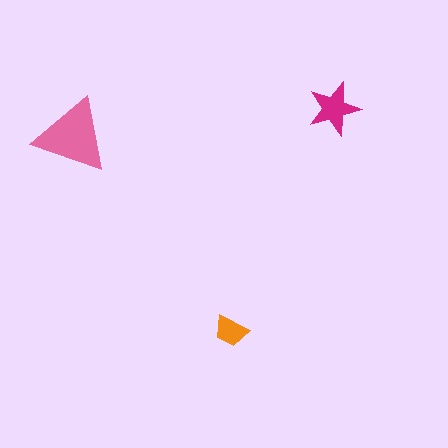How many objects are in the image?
There are 3 objects in the image.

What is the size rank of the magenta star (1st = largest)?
2nd.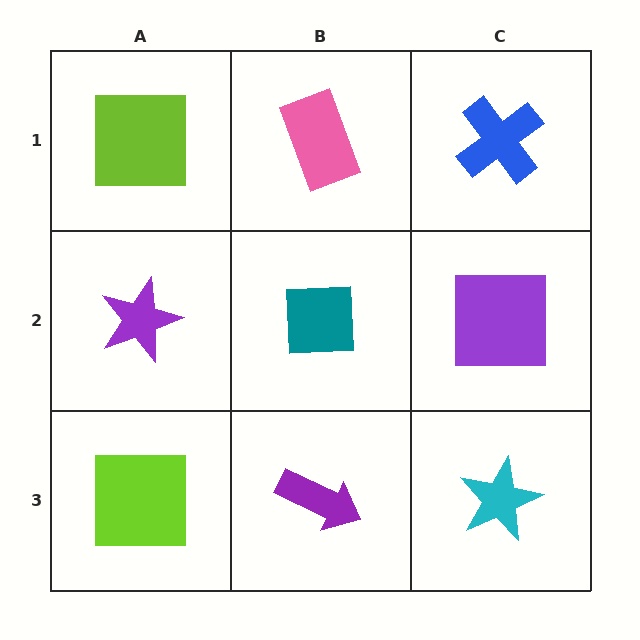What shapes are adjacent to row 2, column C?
A blue cross (row 1, column C), a cyan star (row 3, column C), a teal square (row 2, column B).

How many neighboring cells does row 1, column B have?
3.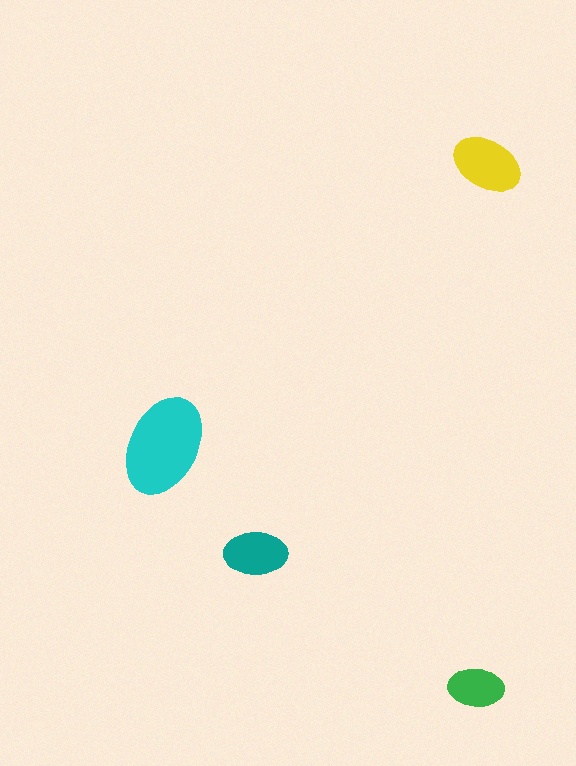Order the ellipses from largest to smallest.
the cyan one, the yellow one, the teal one, the green one.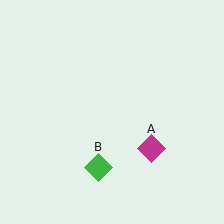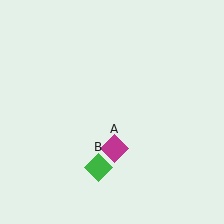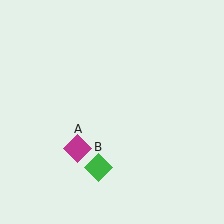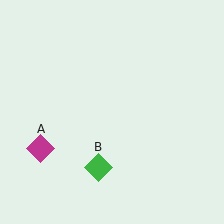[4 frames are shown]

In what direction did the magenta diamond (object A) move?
The magenta diamond (object A) moved left.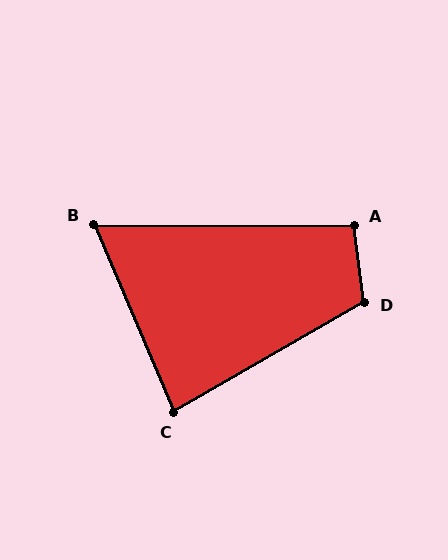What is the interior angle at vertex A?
Approximately 97 degrees (obtuse).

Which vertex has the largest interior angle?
D, at approximately 113 degrees.